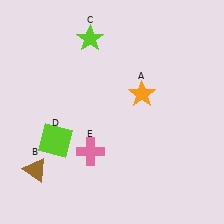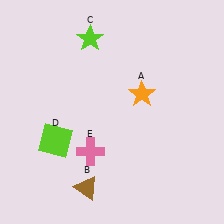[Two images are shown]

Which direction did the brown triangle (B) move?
The brown triangle (B) moved right.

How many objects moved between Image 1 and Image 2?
1 object moved between the two images.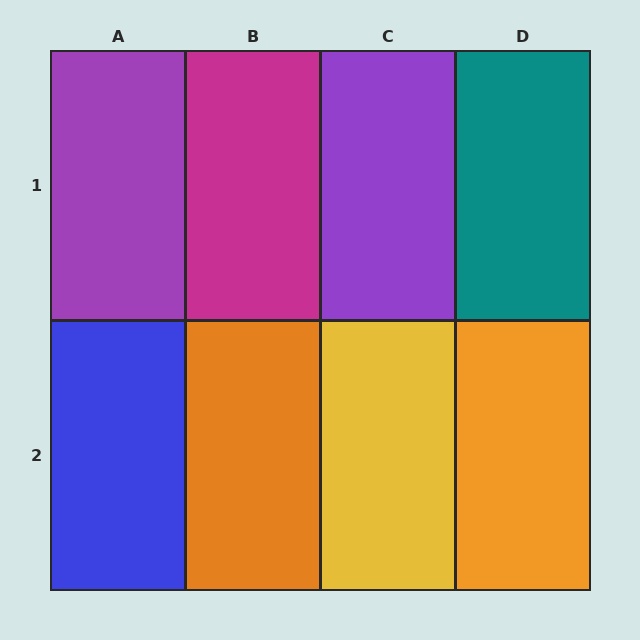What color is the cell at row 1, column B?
Magenta.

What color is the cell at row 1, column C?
Purple.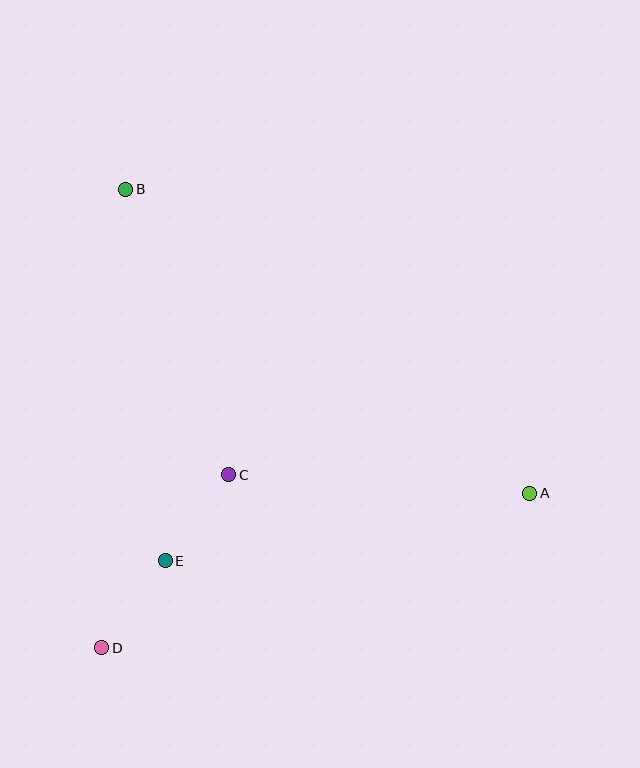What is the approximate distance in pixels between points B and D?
The distance between B and D is approximately 459 pixels.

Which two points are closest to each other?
Points C and E are closest to each other.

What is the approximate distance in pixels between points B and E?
The distance between B and E is approximately 374 pixels.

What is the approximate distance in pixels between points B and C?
The distance between B and C is approximately 304 pixels.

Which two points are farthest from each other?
Points A and B are farthest from each other.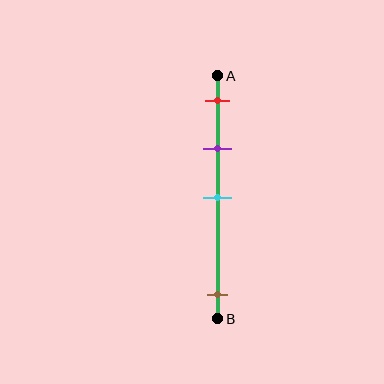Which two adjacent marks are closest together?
The red and purple marks are the closest adjacent pair.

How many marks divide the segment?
There are 4 marks dividing the segment.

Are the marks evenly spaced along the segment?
No, the marks are not evenly spaced.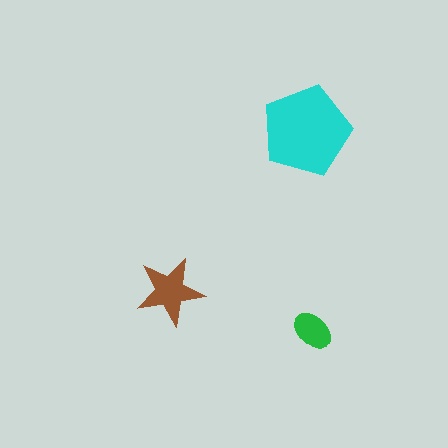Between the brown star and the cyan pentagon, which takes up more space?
The cyan pentagon.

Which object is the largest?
The cyan pentagon.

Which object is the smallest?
The green ellipse.